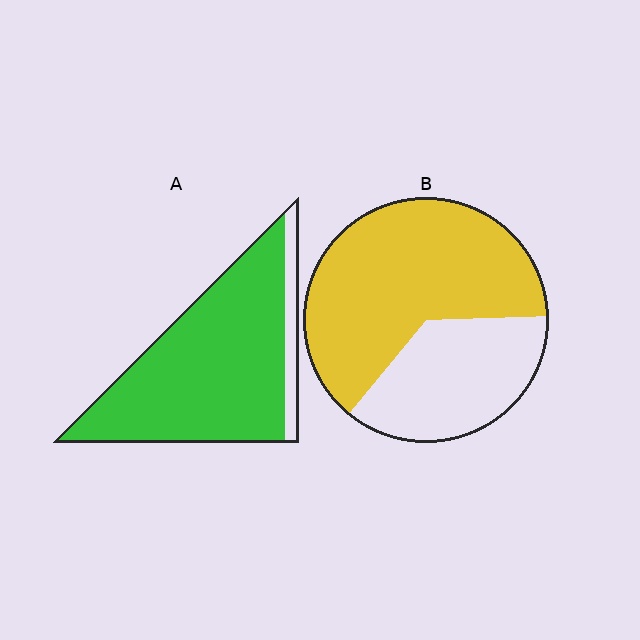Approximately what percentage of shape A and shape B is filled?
A is approximately 90% and B is approximately 65%.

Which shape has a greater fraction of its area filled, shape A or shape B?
Shape A.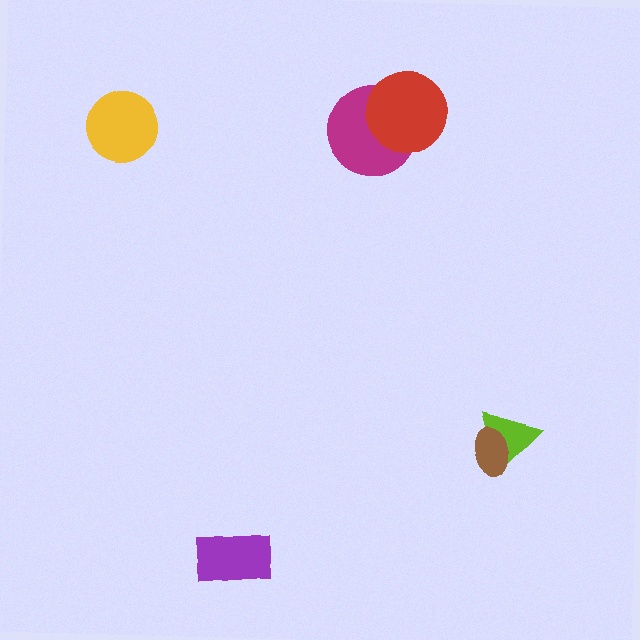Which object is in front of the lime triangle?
The brown ellipse is in front of the lime triangle.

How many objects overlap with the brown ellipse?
1 object overlaps with the brown ellipse.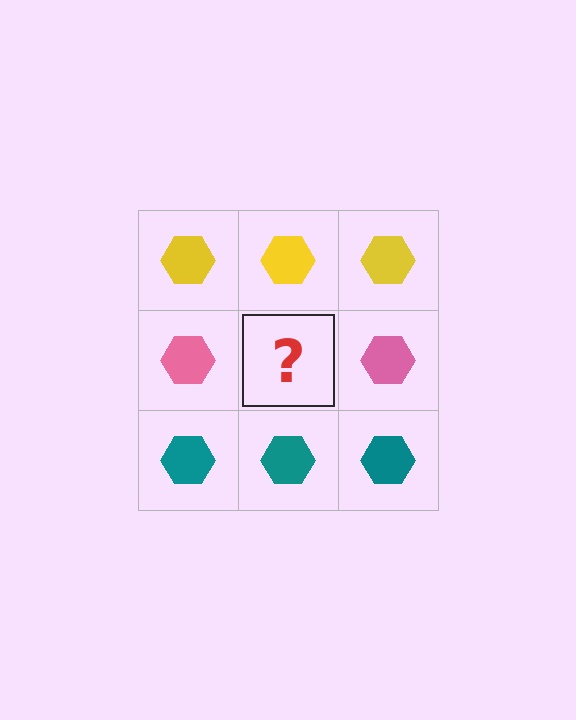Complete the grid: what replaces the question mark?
The question mark should be replaced with a pink hexagon.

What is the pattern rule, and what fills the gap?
The rule is that each row has a consistent color. The gap should be filled with a pink hexagon.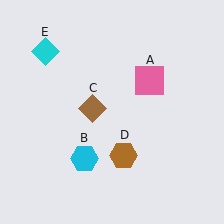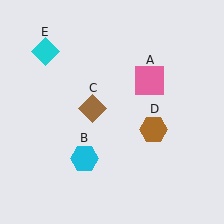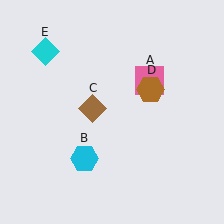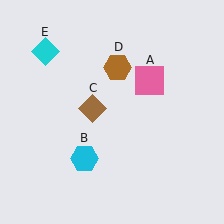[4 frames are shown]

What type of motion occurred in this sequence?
The brown hexagon (object D) rotated counterclockwise around the center of the scene.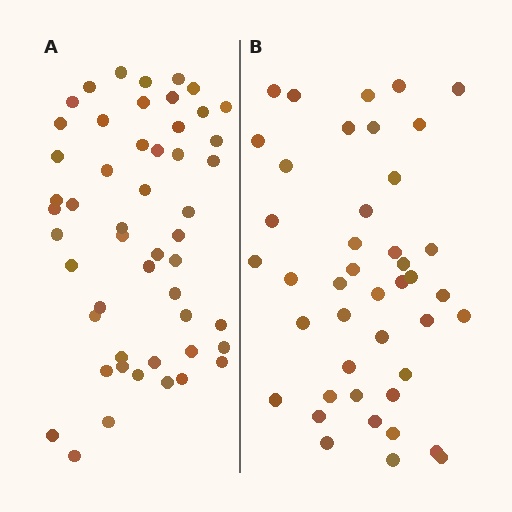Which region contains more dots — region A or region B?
Region A (the left region) has more dots.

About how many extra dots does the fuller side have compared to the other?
Region A has roughly 8 or so more dots than region B.